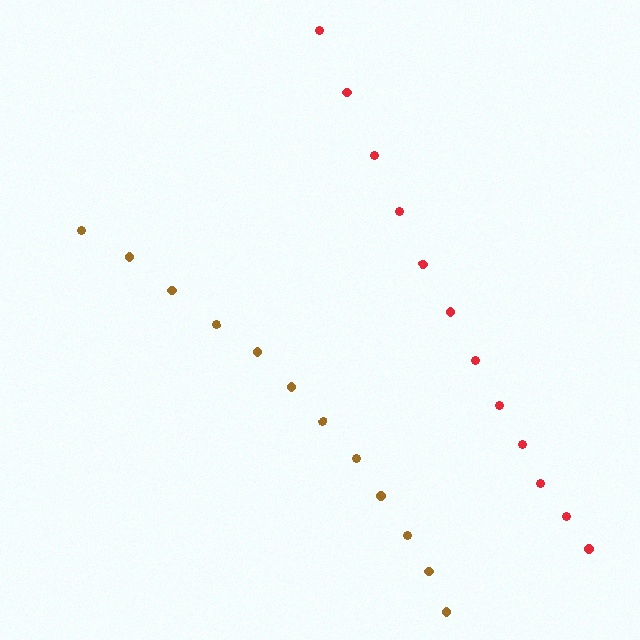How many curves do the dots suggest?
There are 2 distinct paths.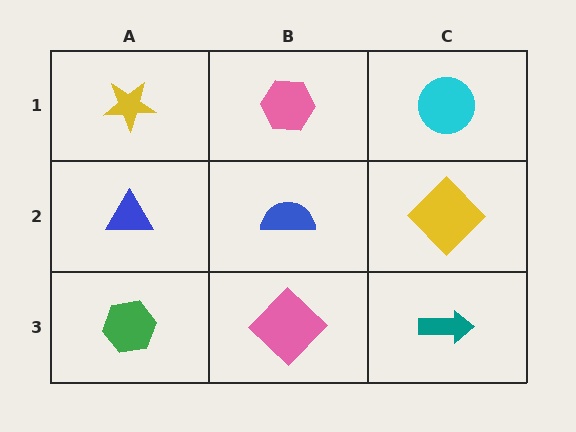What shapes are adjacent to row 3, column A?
A blue triangle (row 2, column A), a pink diamond (row 3, column B).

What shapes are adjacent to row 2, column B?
A pink hexagon (row 1, column B), a pink diamond (row 3, column B), a blue triangle (row 2, column A), a yellow diamond (row 2, column C).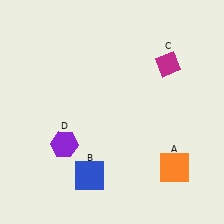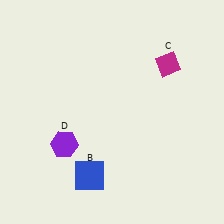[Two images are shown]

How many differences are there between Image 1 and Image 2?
There is 1 difference between the two images.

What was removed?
The orange square (A) was removed in Image 2.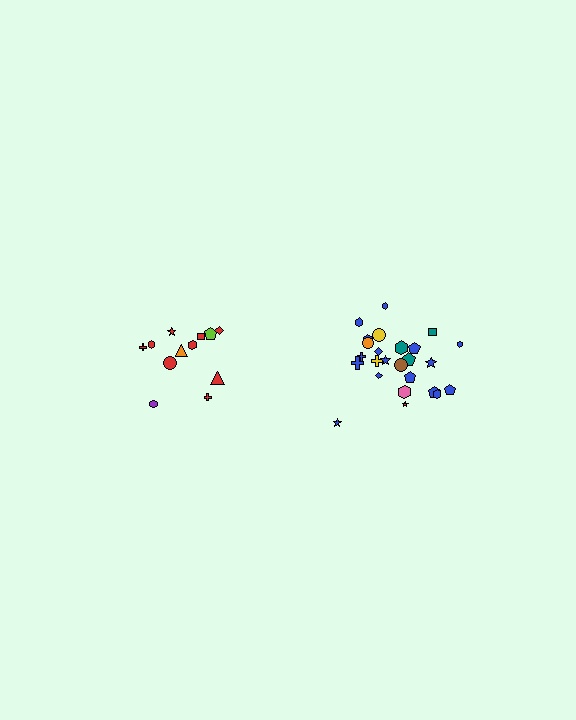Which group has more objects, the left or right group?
The right group.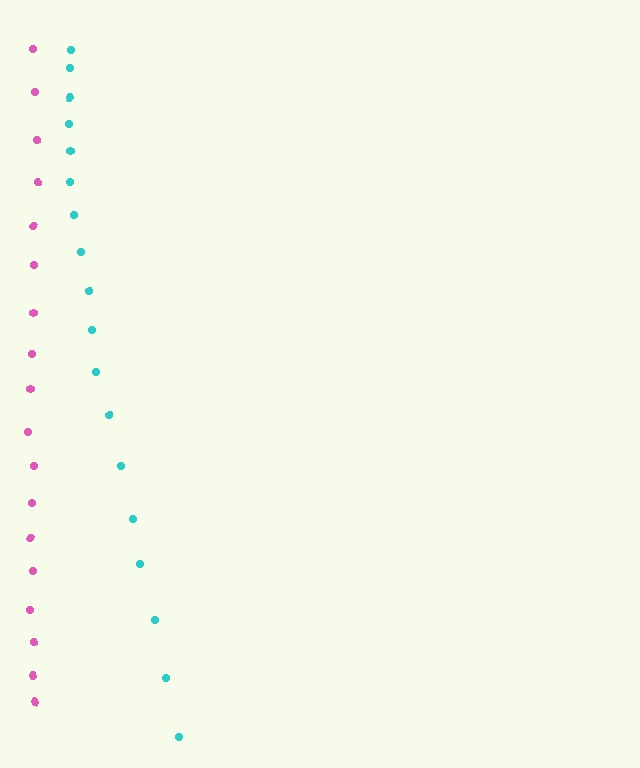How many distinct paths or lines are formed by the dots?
There are 2 distinct paths.